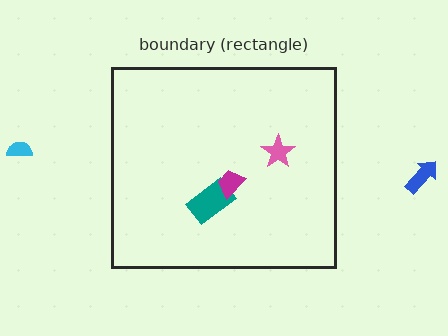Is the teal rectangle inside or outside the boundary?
Inside.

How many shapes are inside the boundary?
3 inside, 2 outside.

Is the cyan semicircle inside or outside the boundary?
Outside.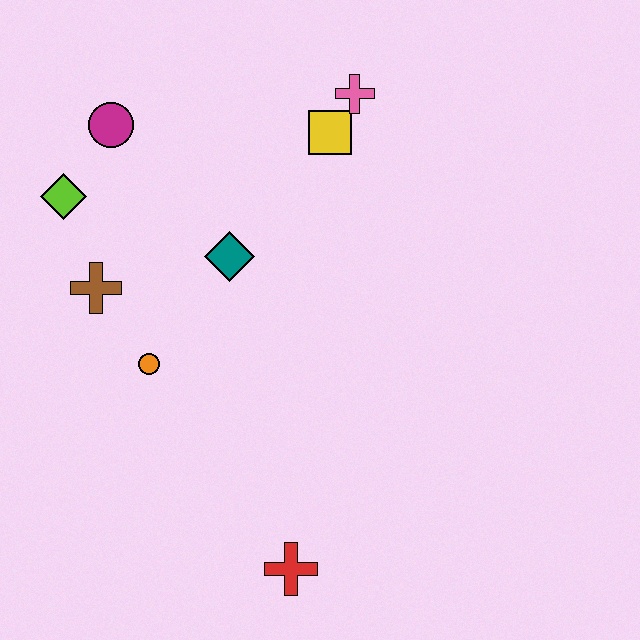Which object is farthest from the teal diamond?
The red cross is farthest from the teal diamond.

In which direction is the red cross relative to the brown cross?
The red cross is below the brown cross.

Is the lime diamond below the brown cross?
No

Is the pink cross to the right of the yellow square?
Yes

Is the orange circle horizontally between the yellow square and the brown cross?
Yes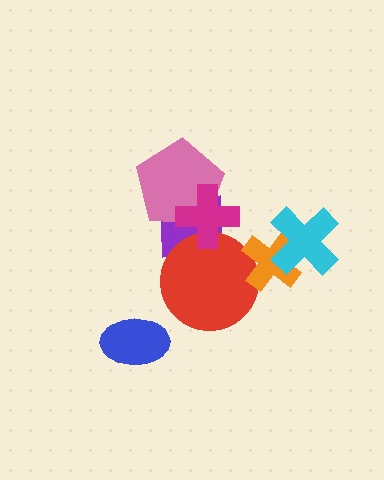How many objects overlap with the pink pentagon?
2 objects overlap with the pink pentagon.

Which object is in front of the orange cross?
The cyan cross is in front of the orange cross.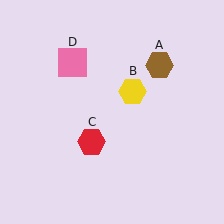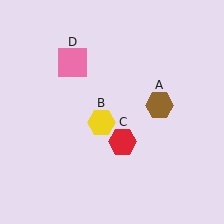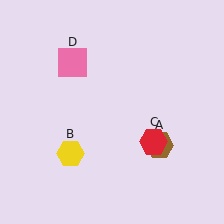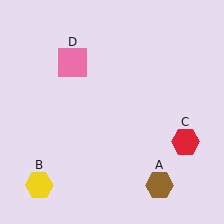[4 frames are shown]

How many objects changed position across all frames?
3 objects changed position: brown hexagon (object A), yellow hexagon (object B), red hexagon (object C).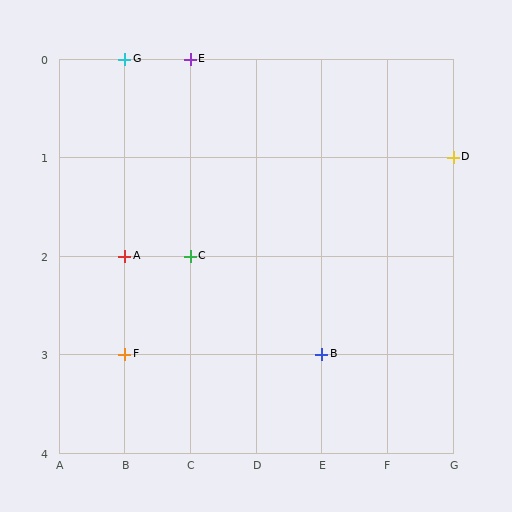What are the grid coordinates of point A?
Point A is at grid coordinates (B, 2).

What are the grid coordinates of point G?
Point G is at grid coordinates (B, 0).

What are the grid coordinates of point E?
Point E is at grid coordinates (C, 0).